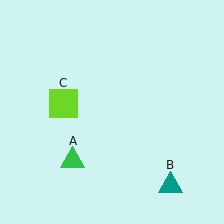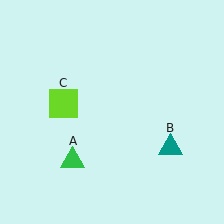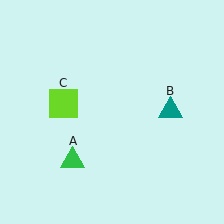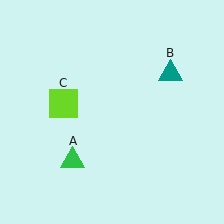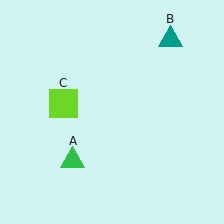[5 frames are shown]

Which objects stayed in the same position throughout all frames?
Green triangle (object A) and lime square (object C) remained stationary.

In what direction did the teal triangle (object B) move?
The teal triangle (object B) moved up.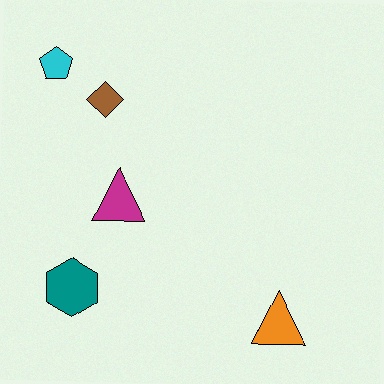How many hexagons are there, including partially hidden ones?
There is 1 hexagon.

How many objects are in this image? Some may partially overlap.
There are 5 objects.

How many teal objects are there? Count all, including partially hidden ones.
There is 1 teal object.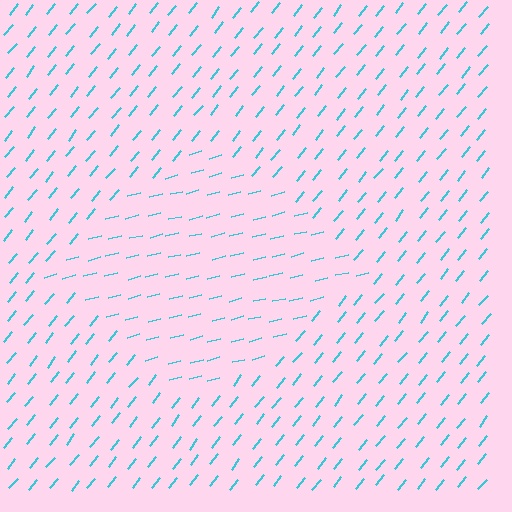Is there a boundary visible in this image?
Yes, there is a texture boundary formed by a change in line orientation.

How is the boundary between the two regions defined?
The boundary is defined purely by a change in line orientation (approximately 37 degrees difference). All lines are the same color and thickness.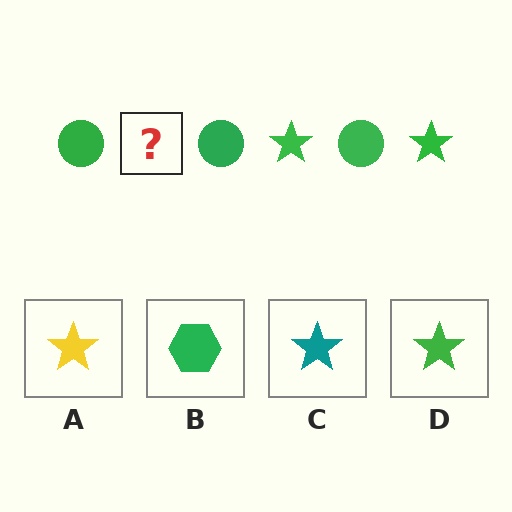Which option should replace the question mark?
Option D.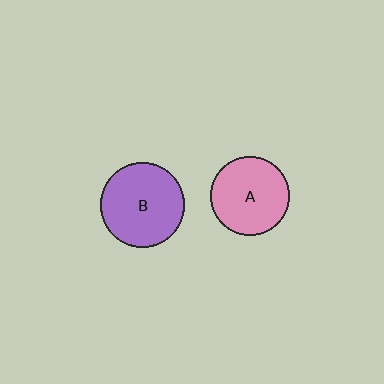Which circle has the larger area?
Circle B (purple).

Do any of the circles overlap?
No, none of the circles overlap.